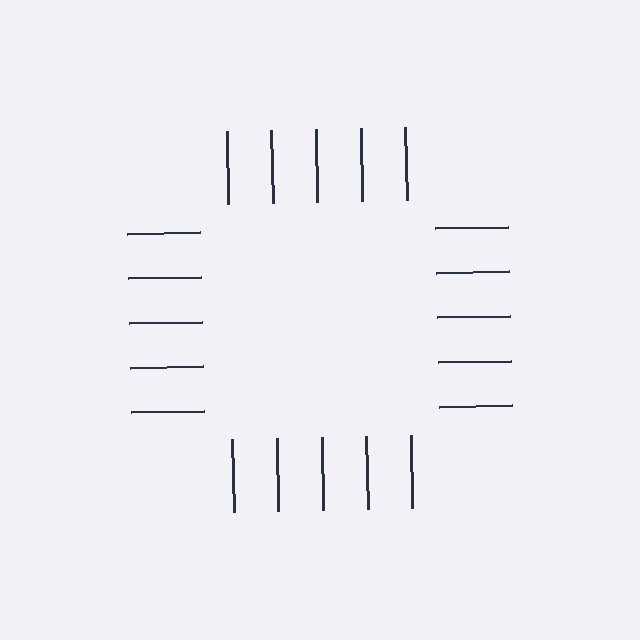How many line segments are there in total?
20 — 5 along each of the 4 edges.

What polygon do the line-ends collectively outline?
An illusory square — the line segments terminate on its edges but no continuous stroke is drawn.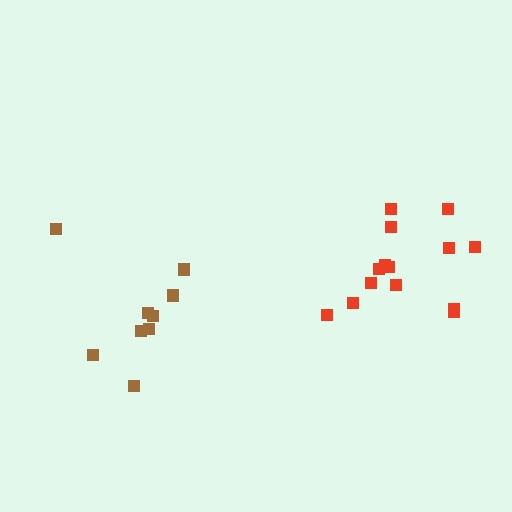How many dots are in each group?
Group 1: 9 dots, Group 2: 14 dots (23 total).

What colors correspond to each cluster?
The clusters are colored: brown, red.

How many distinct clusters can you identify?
There are 2 distinct clusters.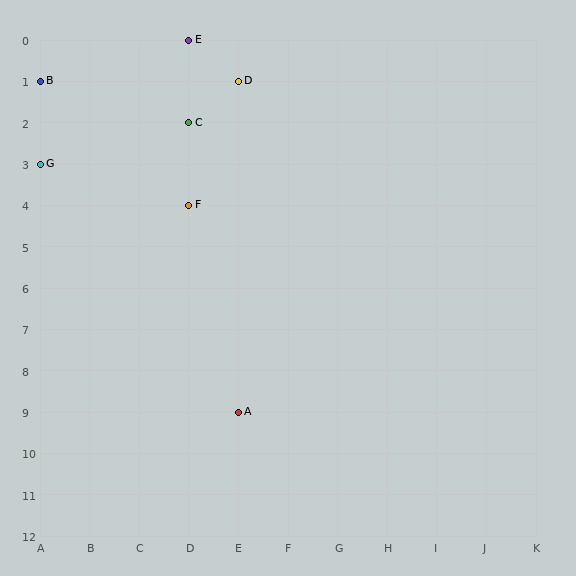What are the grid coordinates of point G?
Point G is at grid coordinates (A, 3).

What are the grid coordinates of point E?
Point E is at grid coordinates (D, 0).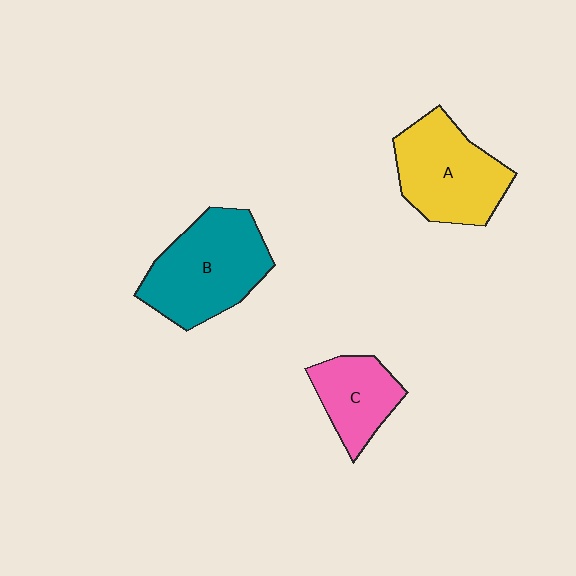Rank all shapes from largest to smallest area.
From largest to smallest: B (teal), A (yellow), C (pink).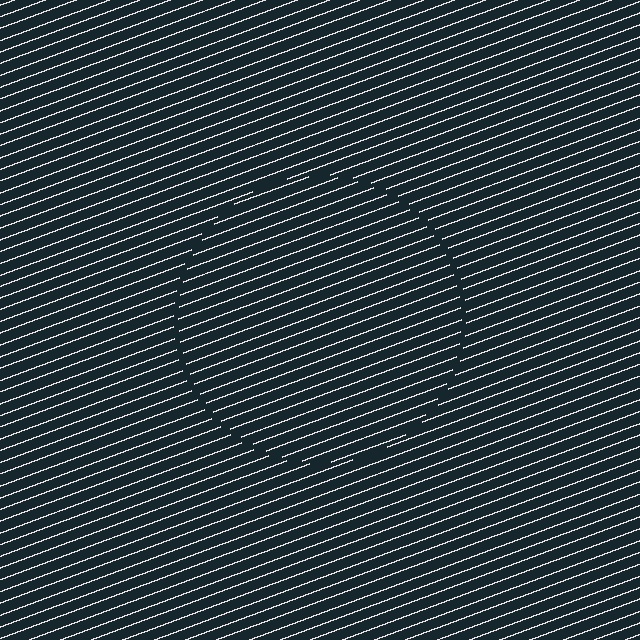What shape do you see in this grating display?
An illusory circle. The interior of the shape contains the same grating, shifted by half a period — the contour is defined by the phase discontinuity where line-ends from the inner and outer gratings abut.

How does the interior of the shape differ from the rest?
The interior of the shape contains the same grating, shifted by half a period — the contour is defined by the phase discontinuity where line-ends from the inner and outer gratings abut.